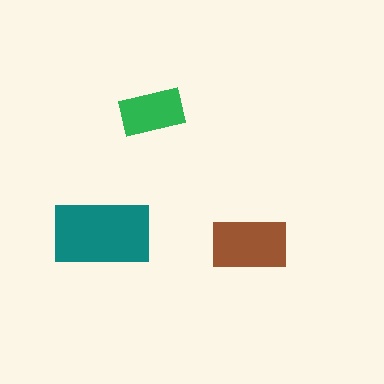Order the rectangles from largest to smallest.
the teal one, the brown one, the green one.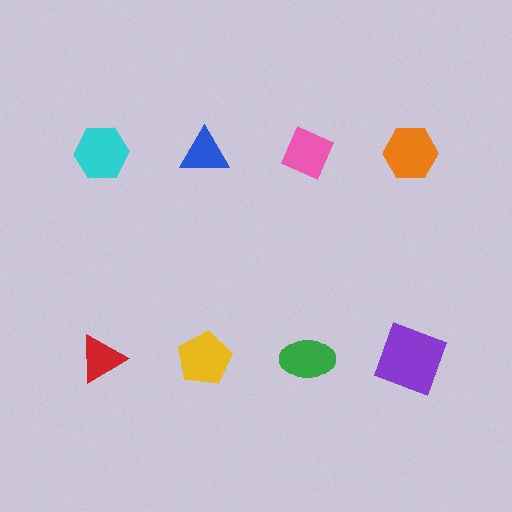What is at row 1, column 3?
A pink diamond.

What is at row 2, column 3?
A green ellipse.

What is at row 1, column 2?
A blue triangle.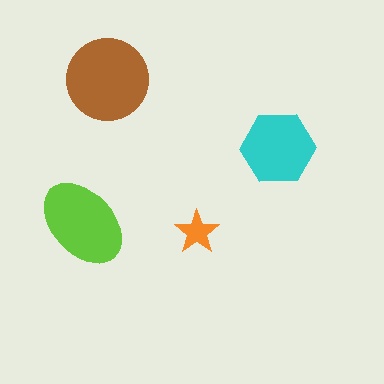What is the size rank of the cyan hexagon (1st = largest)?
3rd.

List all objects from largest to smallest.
The brown circle, the lime ellipse, the cyan hexagon, the orange star.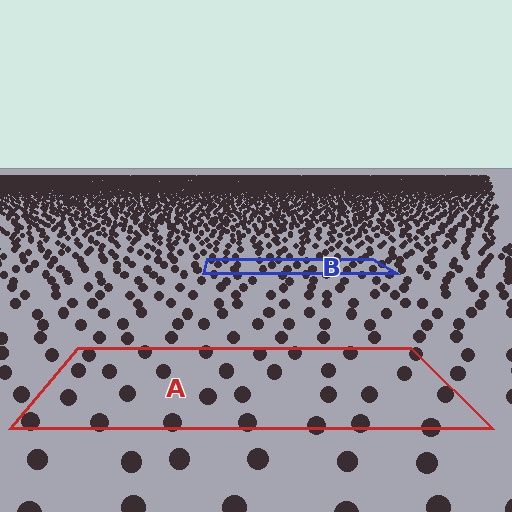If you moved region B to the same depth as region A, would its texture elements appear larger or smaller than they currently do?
They would appear larger. At a closer depth, the same texture elements are projected at a bigger on-screen size.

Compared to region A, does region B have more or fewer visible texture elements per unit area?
Region B has more texture elements per unit area — they are packed more densely because it is farther away.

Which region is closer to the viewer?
Region A is closer. The texture elements there are larger and more spread out.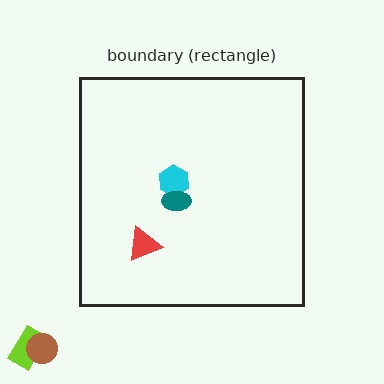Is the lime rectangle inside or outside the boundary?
Outside.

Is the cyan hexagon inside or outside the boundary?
Inside.